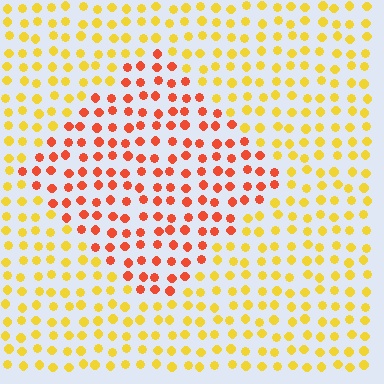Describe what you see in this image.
The image is filled with small yellow elements in a uniform arrangement. A diamond-shaped region is visible where the elements are tinted to a slightly different hue, forming a subtle color boundary.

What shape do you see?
I see a diamond.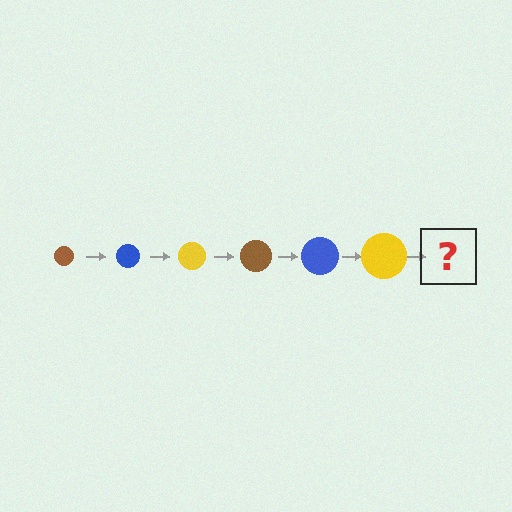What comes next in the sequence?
The next element should be a brown circle, larger than the previous one.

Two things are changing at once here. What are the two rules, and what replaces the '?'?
The two rules are that the circle grows larger each step and the color cycles through brown, blue, and yellow. The '?' should be a brown circle, larger than the previous one.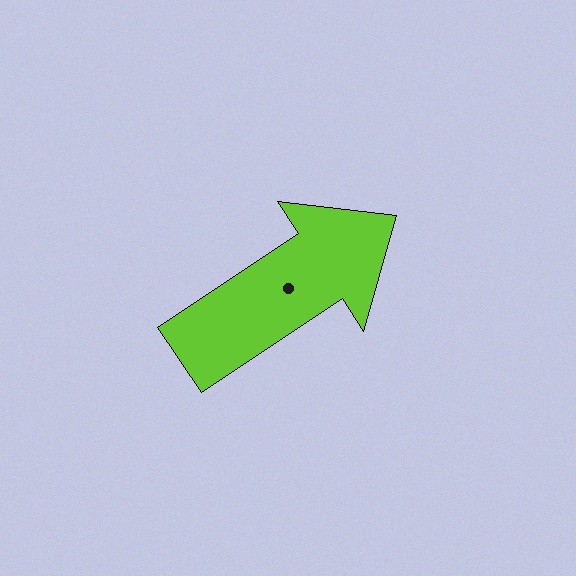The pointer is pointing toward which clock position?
Roughly 2 o'clock.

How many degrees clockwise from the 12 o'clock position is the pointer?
Approximately 56 degrees.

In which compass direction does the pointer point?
Northeast.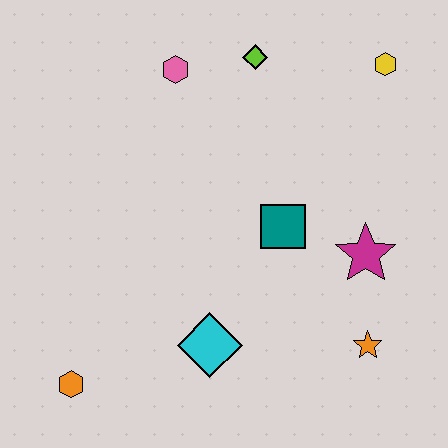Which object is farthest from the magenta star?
The orange hexagon is farthest from the magenta star.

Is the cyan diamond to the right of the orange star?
No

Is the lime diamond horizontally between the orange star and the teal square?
No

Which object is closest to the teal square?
The magenta star is closest to the teal square.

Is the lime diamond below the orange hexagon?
No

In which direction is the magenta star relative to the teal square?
The magenta star is to the right of the teal square.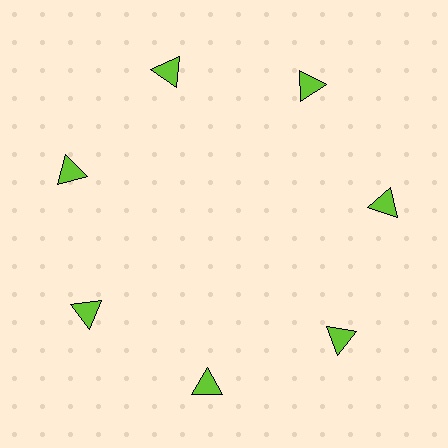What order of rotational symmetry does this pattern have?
This pattern has 7-fold rotational symmetry.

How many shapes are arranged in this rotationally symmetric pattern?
There are 7 shapes, arranged in 7 groups of 1.